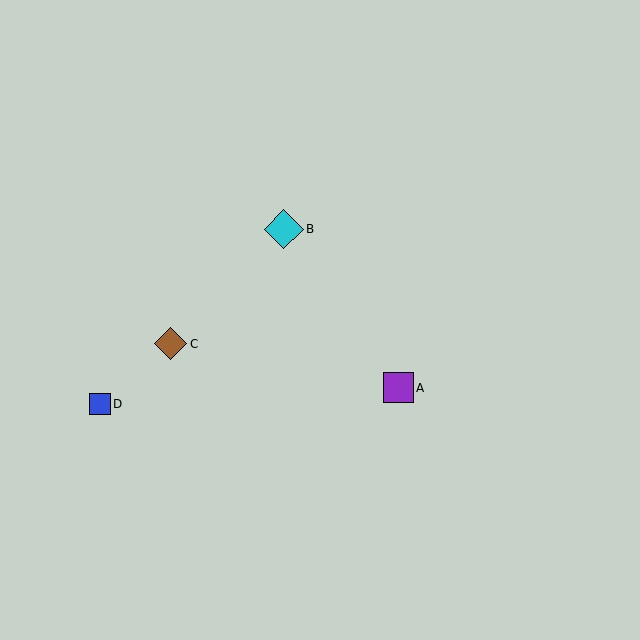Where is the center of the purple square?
The center of the purple square is at (399, 388).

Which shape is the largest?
The cyan diamond (labeled B) is the largest.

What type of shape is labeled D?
Shape D is a blue square.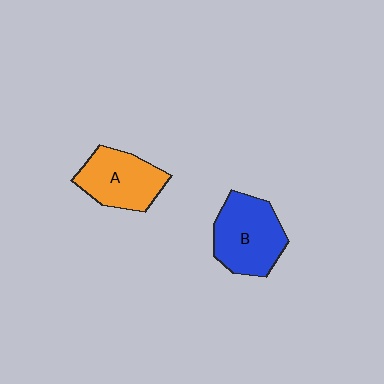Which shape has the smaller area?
Shape A (orange).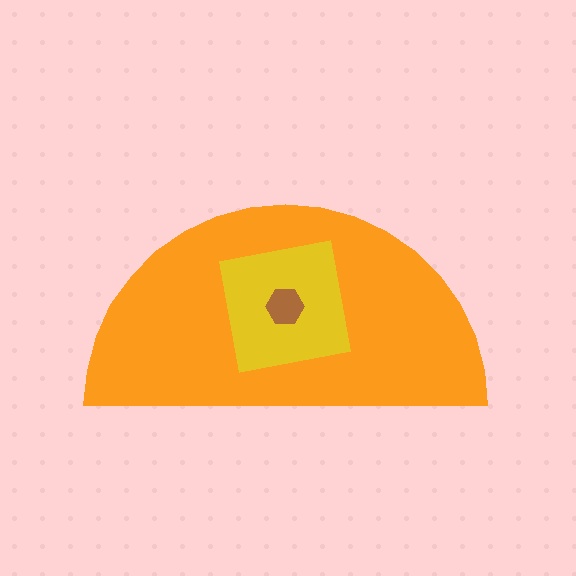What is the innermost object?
The brown hexagon.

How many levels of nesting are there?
3.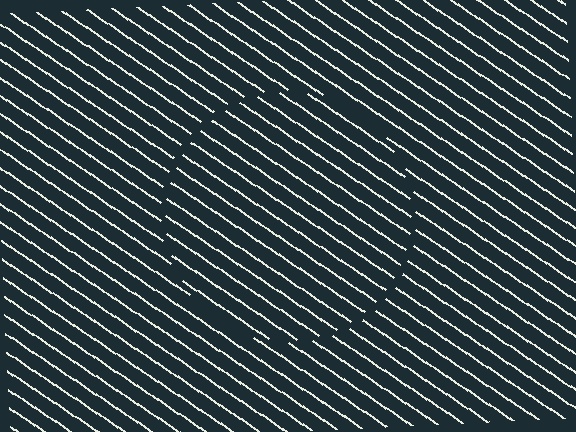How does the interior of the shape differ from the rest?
The interior of the shape contains the same grating, shifted by half a period — the contour is defined by the phase discontinuity where line-ends from the inner and outer gratings abut.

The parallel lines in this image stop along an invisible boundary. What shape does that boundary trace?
An illusory circle. The interior of the shape contains the same grating, shifted by half a period — the contour is defined by the phase discontinuity where line-ends from the inner and outer gratings abut.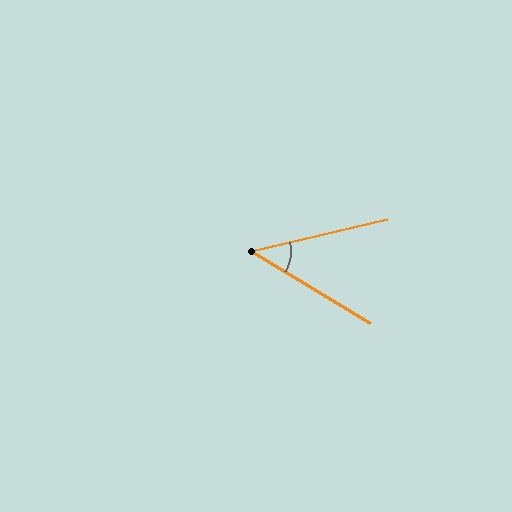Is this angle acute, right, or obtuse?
It is acute.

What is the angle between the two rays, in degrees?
Approximately 45 degrees.